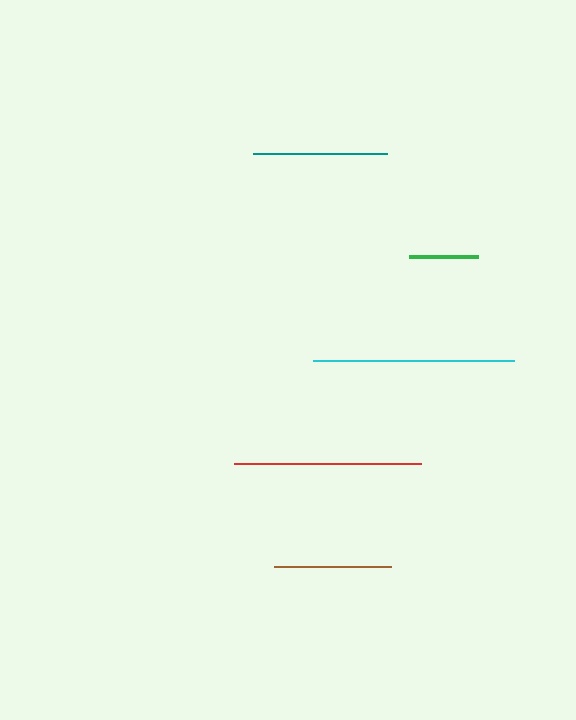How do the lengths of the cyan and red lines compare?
The cyan and red lines are approximately the same length.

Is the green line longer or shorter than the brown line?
The brown line is longer than the green line.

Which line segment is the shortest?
The green line is the shortest at approximately 69 pixels.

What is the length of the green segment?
The green segment is approximately 69 pixels long.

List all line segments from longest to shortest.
From longest to shortest: cyan, red, teal, brown, green.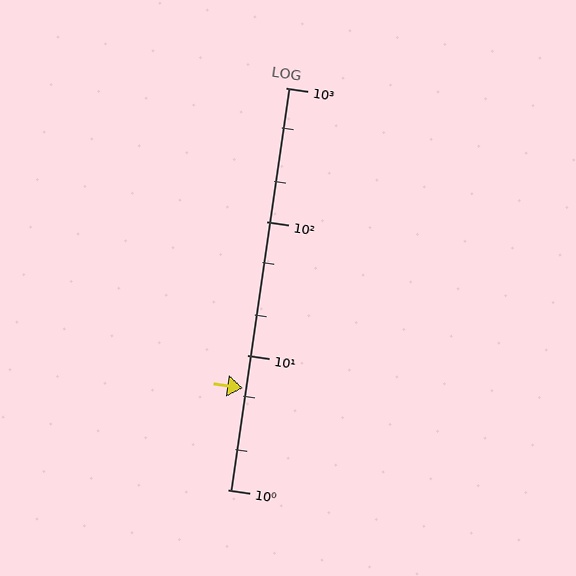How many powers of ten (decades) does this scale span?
The scale spans 3 decades, from 1 to 1000.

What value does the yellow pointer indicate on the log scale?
The pointer indicates approximately 5.7.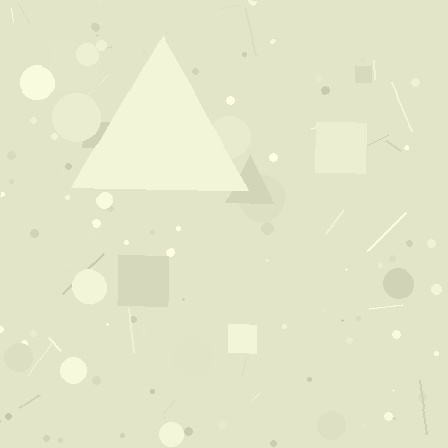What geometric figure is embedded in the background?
A triangle is embedded in the background.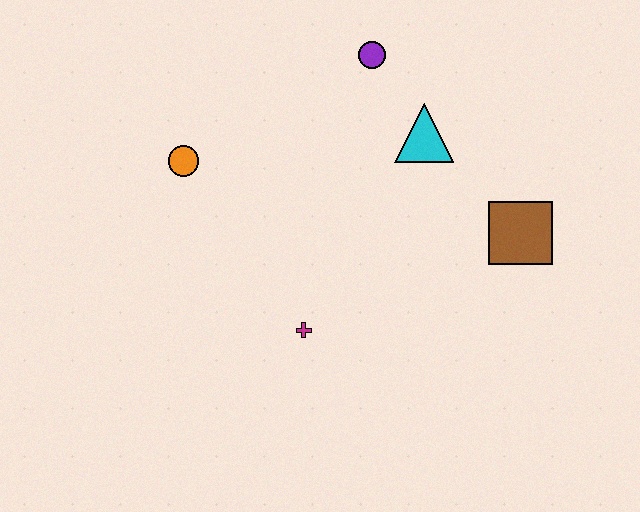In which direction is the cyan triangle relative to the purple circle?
The cyan triangle is below the purple circle.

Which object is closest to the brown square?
The cyan triangle is closest to the brown square.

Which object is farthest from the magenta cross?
The purple circle is farthest from the magenta cross.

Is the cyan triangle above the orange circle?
Yes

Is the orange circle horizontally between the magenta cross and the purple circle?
No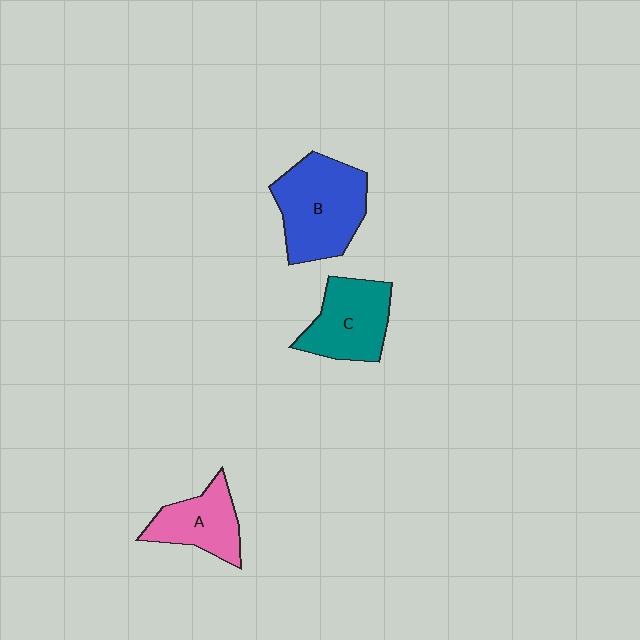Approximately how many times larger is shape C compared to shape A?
Approximately 1.2 times.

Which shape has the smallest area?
Shape A (pink).